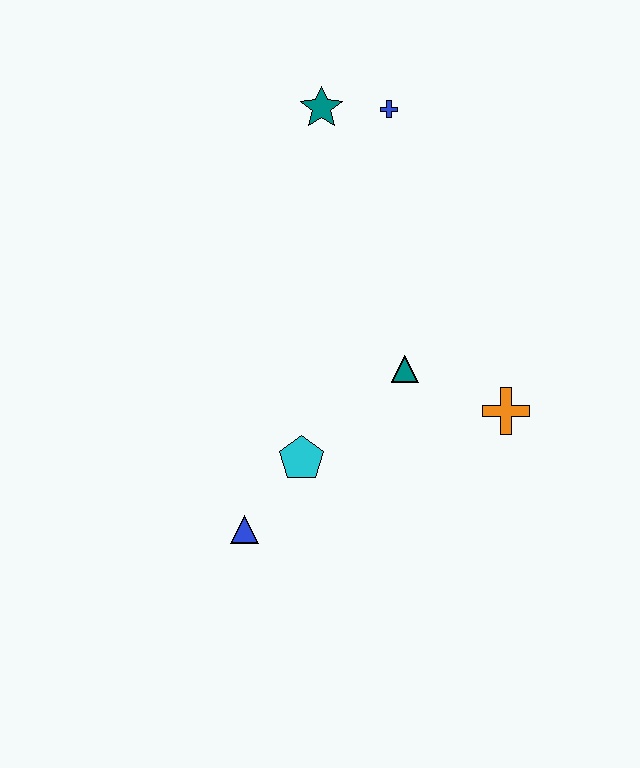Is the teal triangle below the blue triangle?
No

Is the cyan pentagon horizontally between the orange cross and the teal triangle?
No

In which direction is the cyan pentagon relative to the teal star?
The cyan pentagon is below the teal star.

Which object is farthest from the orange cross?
The teal star is farthest from the orange cross.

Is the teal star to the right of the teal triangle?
No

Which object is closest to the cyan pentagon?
The blue triangle is closest to the cyan pentagon.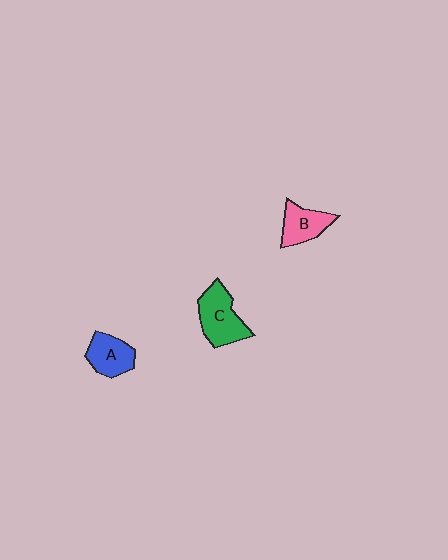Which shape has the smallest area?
Shape B (pink).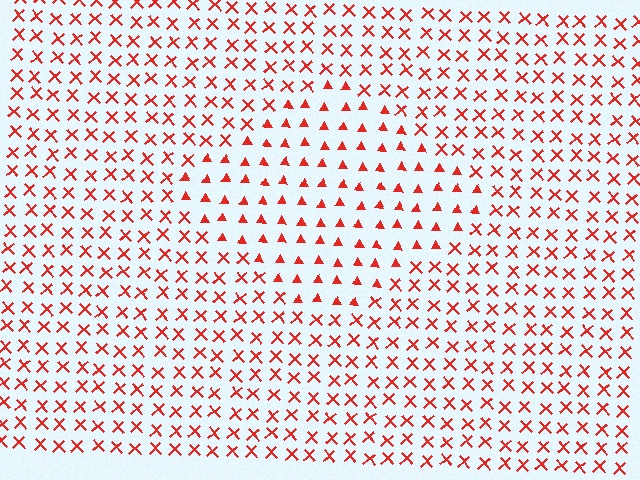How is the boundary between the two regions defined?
The boundary is defined by a change in element shape: triangles inside vs. X marks outside. All elements share the same color and spacing.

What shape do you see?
I see a diamond.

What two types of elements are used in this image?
The image uses triangles inside the diamond region and X marks outside it.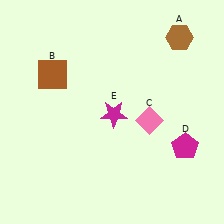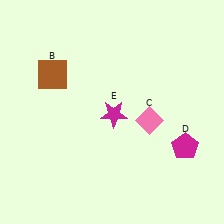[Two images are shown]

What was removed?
The brown hexagon (A) was removed in Image 2.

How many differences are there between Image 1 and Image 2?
There is 1 difference between the two images.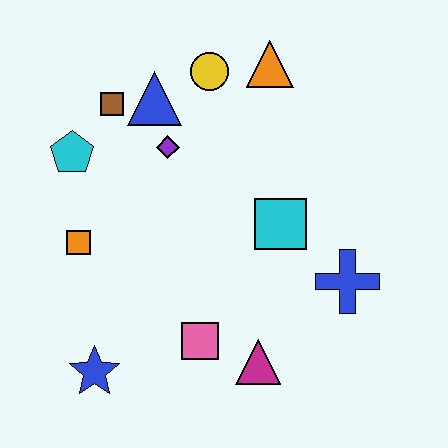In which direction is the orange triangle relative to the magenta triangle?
The orange triangle is above the magenta triangle.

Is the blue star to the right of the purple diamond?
No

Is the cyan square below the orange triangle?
Yes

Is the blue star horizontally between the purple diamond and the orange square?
Yes